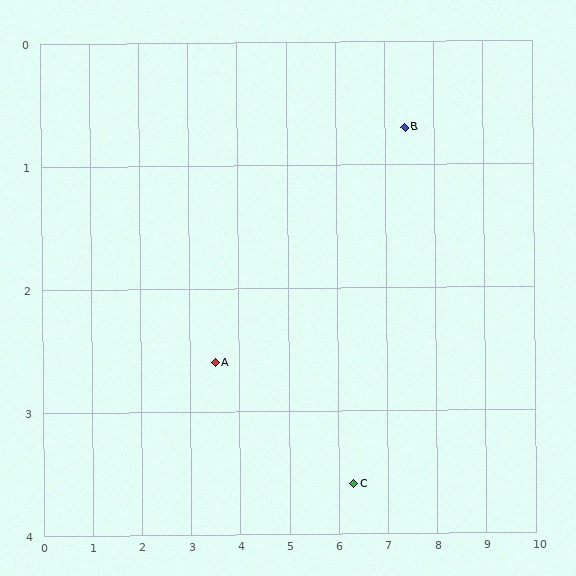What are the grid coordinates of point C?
Point C is at approximately (6.3, 3.6).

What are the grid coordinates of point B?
Point B is at approximately (7.4, 0.7).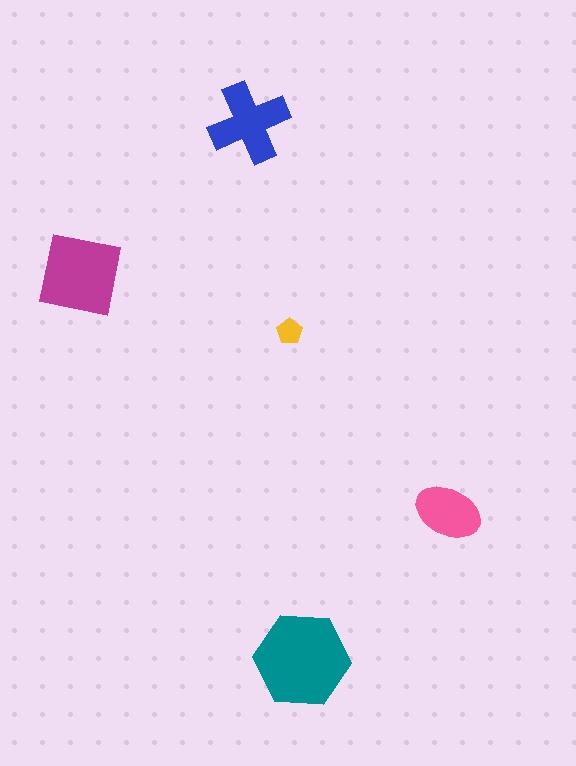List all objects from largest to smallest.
The teal hexagon, the magenta square, the blue cross, the pink ellipse, the yellow pentagon.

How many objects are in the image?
There are 5 objects in the image.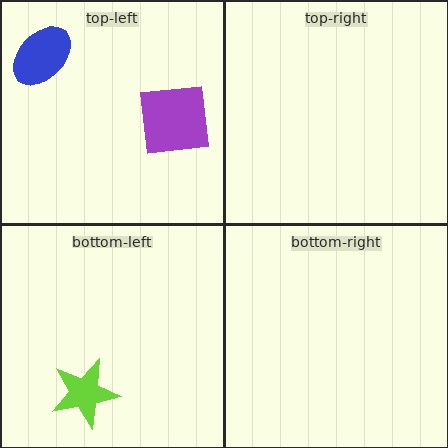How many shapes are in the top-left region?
2.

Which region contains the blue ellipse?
The top-left region.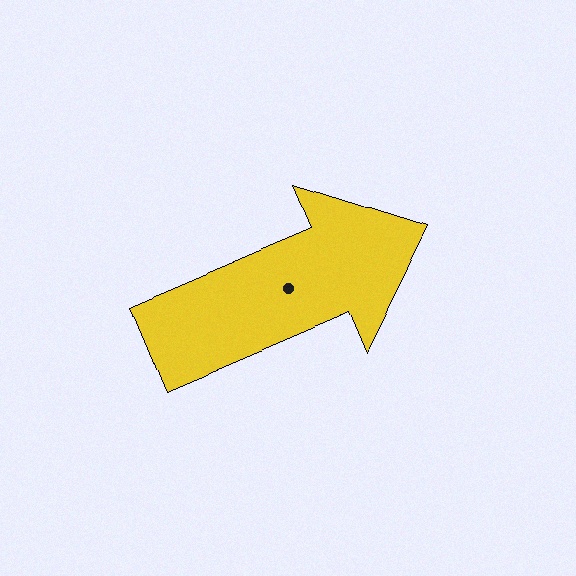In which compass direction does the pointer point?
Northeast.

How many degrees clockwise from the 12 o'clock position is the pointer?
Approximately 67 degrees.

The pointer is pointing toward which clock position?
Roughly 2 o'clock.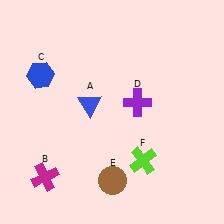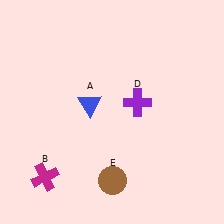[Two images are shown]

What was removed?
The blue hexagon (C), the lime cross (F) were removed in Image 2.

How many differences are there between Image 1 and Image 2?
There are 2 differences between the two images.